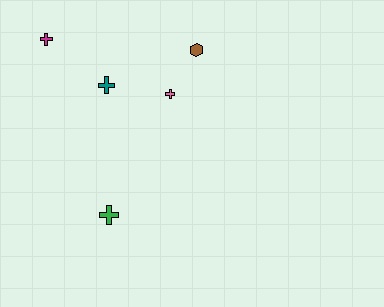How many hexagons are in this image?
There is 1 hexagon.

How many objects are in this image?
There are 5 objects.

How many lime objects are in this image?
There are no lime objects.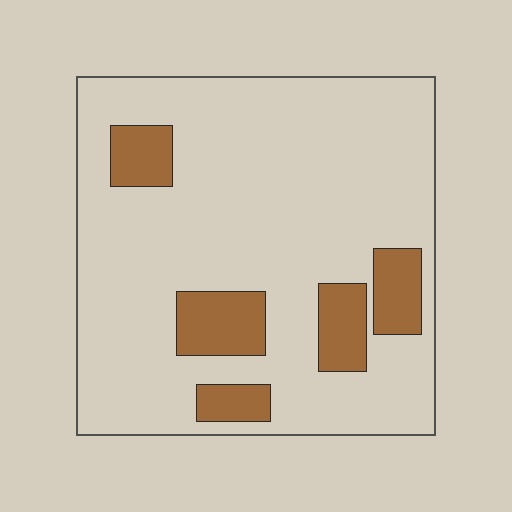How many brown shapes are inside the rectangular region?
5.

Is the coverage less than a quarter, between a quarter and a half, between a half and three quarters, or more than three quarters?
Less than a quarter.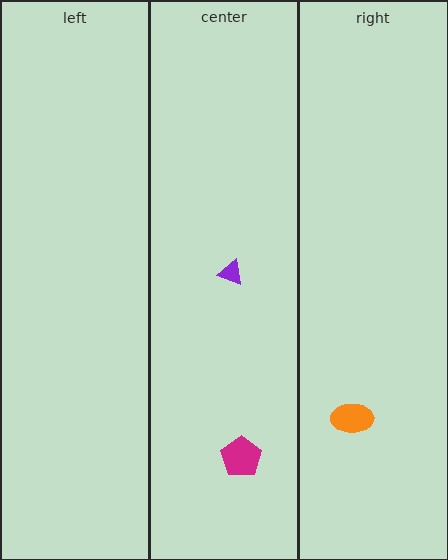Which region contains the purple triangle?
The center region.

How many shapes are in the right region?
1.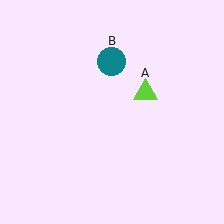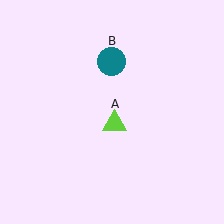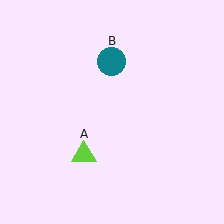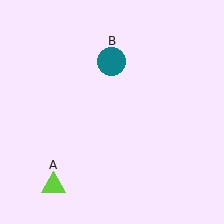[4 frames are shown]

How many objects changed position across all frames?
1 object changed position: lime triangle (object A).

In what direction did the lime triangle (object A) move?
The lime triangle (object A) moved down and to the left.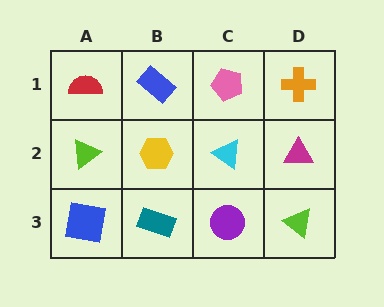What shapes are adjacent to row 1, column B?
A yellow hexagon (row 2, column B), a red semicircle (row 1, column A), a pink pentagon (row 1, column C).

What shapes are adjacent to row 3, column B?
A yellow hexagon (row 2, column B), a blue square (row 3, column A), a purple circle (row 3, column C).